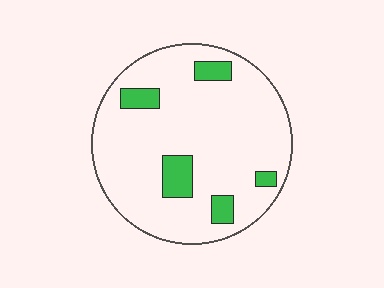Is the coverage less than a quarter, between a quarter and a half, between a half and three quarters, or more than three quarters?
Less than a quarter.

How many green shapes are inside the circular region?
5.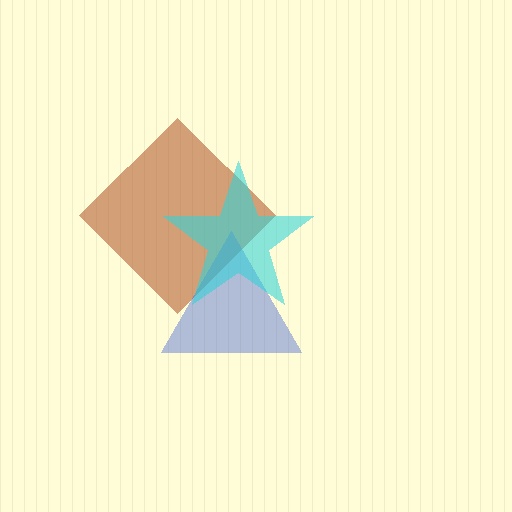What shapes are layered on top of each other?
The layered shapes are: a brown diamond, a blue triangle, a cyan star.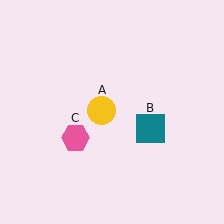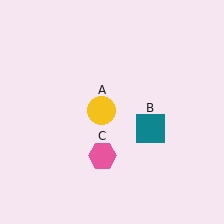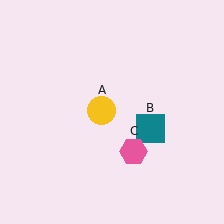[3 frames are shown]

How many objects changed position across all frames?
1 object changed position: pink hexagon (object C).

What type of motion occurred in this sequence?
The pink hexagon (object C) rotated counterclockwise around the center of the scene.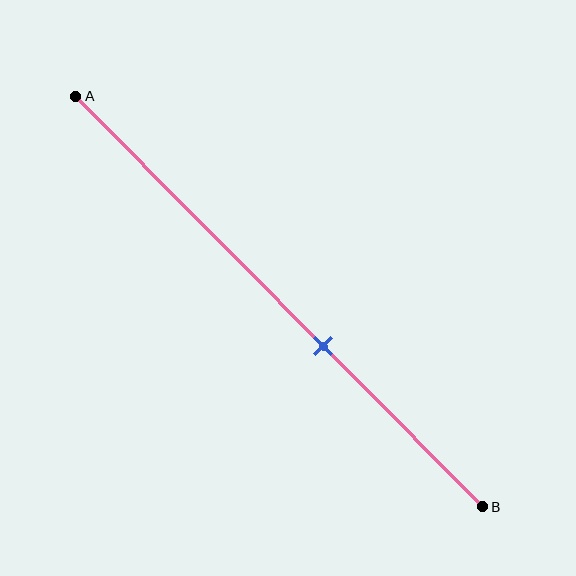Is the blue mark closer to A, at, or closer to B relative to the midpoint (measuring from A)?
The blue mark is closer to point B than the midpoint of segment AB.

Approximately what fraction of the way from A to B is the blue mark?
The blue mark is approximately 60% of the way from A to B.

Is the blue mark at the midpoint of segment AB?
No, the mark is at about 60% from A, not at the 50% midpoint.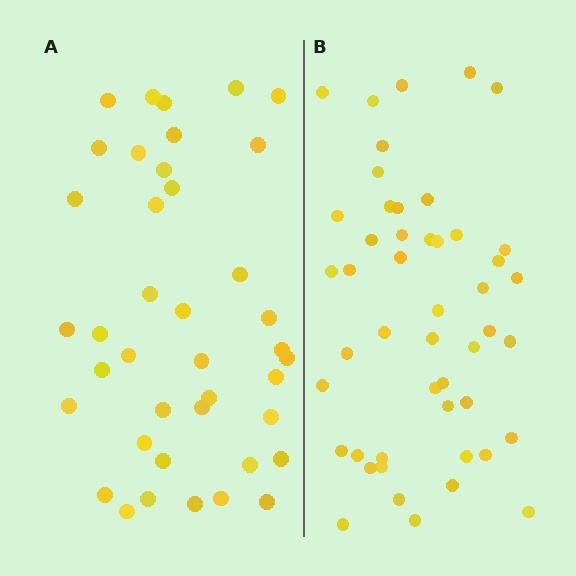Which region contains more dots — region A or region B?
Region B (the right region) has more dots.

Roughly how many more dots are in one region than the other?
Region B has roughly 8 or so more dots than region A.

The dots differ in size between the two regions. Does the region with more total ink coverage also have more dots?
No. Region A has more total ink coverage because its dots are larger, but region B actually contains more individual dots. Total area can be misleading — the number of items is what matters here.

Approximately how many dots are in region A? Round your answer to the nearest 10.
About 40 dots.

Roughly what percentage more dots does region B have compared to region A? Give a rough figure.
About 20% more.